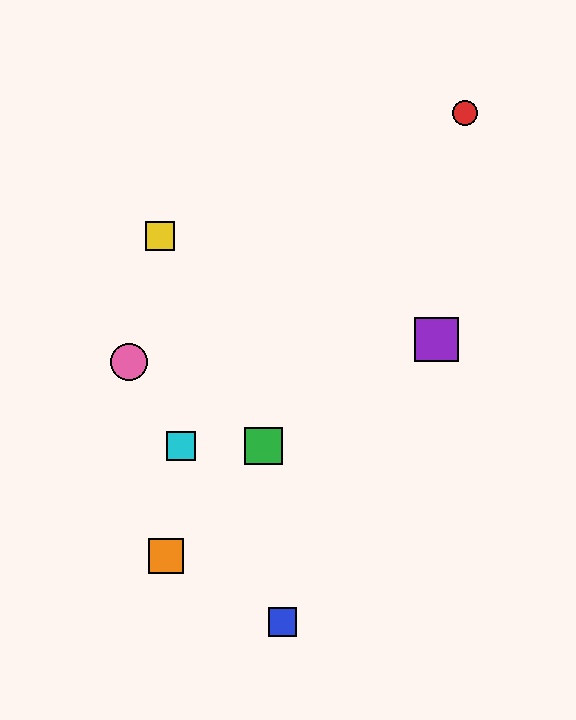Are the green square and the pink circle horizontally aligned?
No, the green square is at y≈446 and the pink circle is at y≈362.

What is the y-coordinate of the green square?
The green square is at y≈446.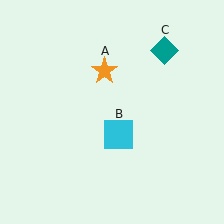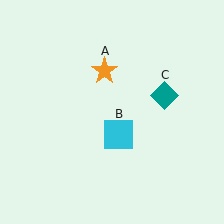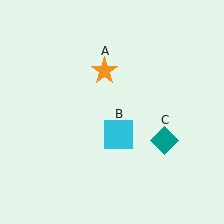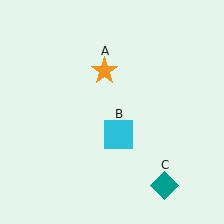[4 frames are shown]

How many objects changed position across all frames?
1 object changed position: teal diamond (object C).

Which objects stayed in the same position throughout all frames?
Orange star (object A) and cyan square (object B) remained stationary.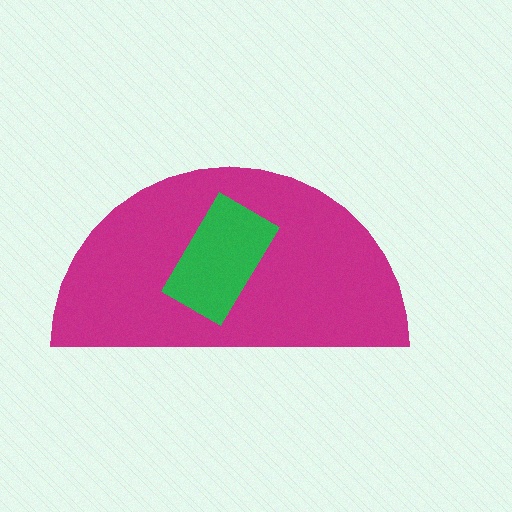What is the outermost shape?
The magenta semicircle.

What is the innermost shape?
The green rectangle.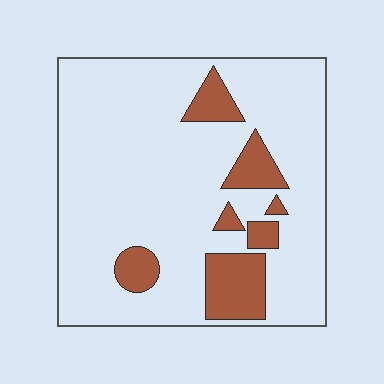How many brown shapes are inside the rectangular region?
7.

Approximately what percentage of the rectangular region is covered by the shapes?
Approximately 15%.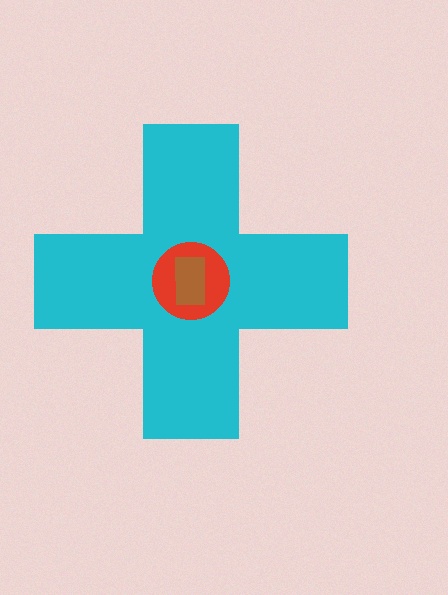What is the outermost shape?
The cyan cross.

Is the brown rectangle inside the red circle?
Yes.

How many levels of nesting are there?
3.